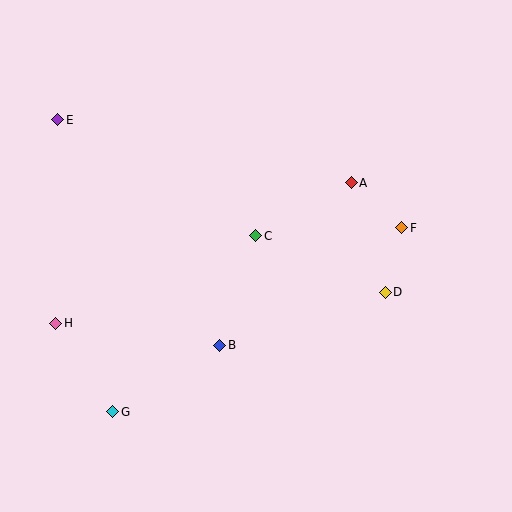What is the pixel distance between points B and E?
The distance between B and E is 277 pixels.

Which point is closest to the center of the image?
Point C at (256, 236) is closest to the center.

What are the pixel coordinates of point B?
Point B is at (220, 345).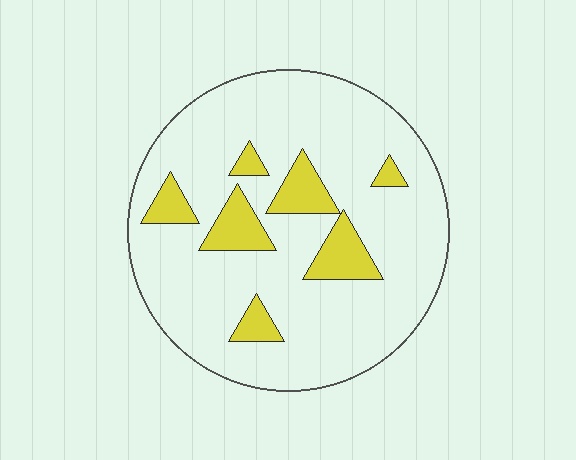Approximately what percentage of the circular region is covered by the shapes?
Approximately 15%.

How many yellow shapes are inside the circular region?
7.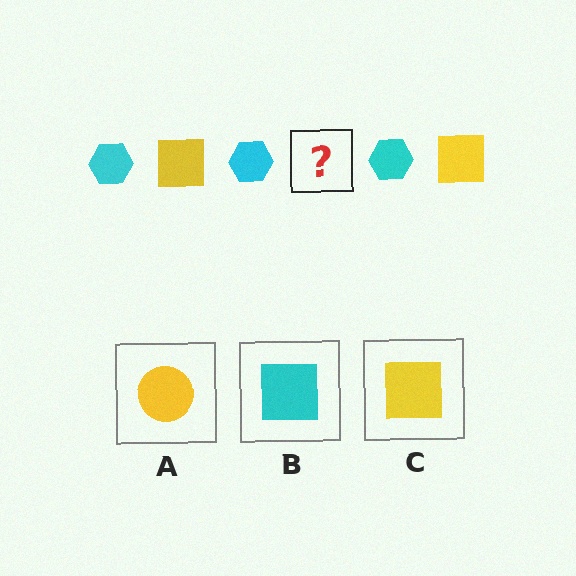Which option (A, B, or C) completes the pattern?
C.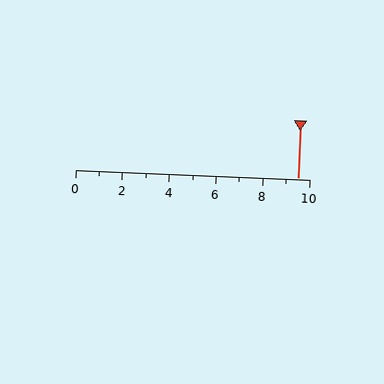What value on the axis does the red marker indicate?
The marker indicates approximately 9.5.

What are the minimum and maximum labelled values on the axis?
The axis runs from 0 to 10.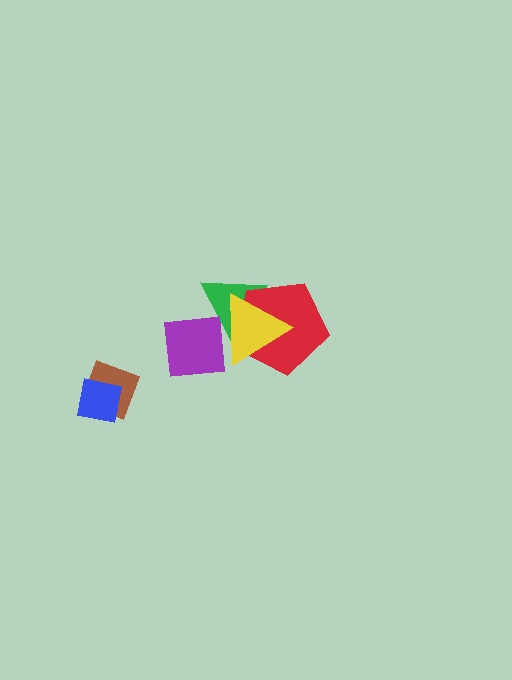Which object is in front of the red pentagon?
The yellow triangle is in front of the red pentagon.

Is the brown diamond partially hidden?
Yes, it is partially covered by another shape.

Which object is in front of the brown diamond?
The blue square is in front of the brown diamond.